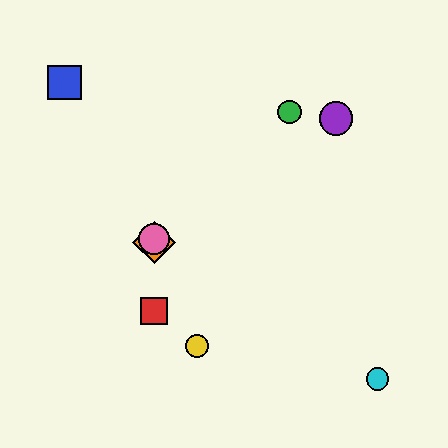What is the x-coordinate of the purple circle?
The purple circle is at x≈336.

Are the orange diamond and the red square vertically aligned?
Yes, both are at x≈154.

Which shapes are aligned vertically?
The red square, the orange diamond, the pink circle are aligned vertically.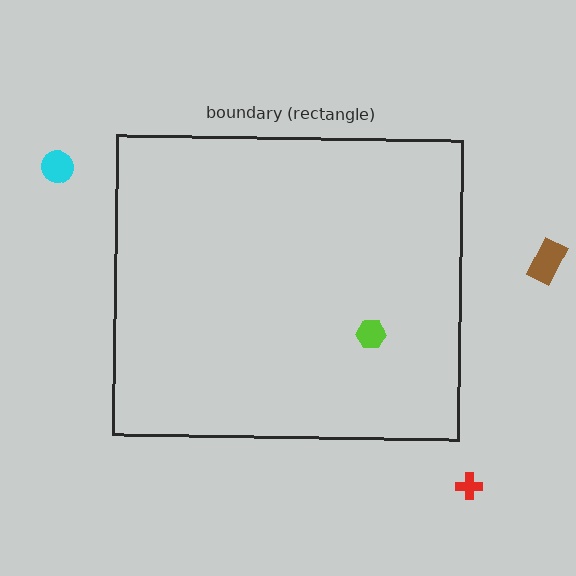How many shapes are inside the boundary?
1 inside, 3 outside.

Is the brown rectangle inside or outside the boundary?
Outside.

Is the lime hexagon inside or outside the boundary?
Inside.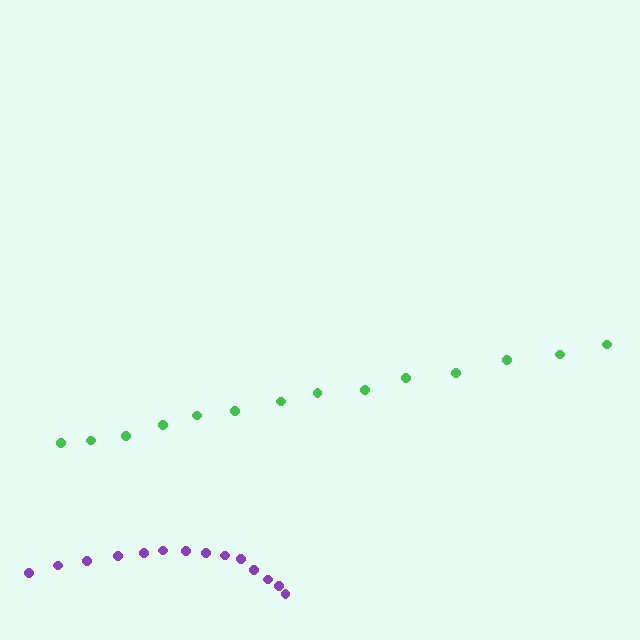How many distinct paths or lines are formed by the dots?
There are 2 distinct paths.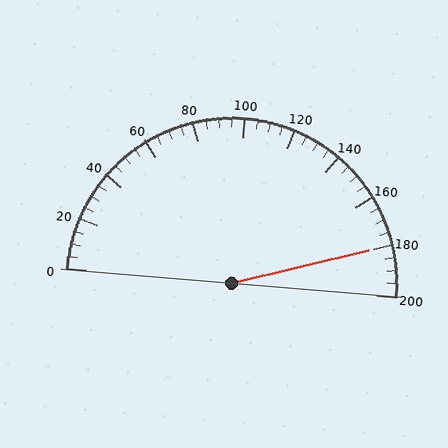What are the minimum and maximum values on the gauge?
The gauge ranges from 0 to 200.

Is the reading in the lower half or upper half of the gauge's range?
The reading is in the upper half of the range (0 to 200).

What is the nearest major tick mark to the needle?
The nearest major tick mark is 180.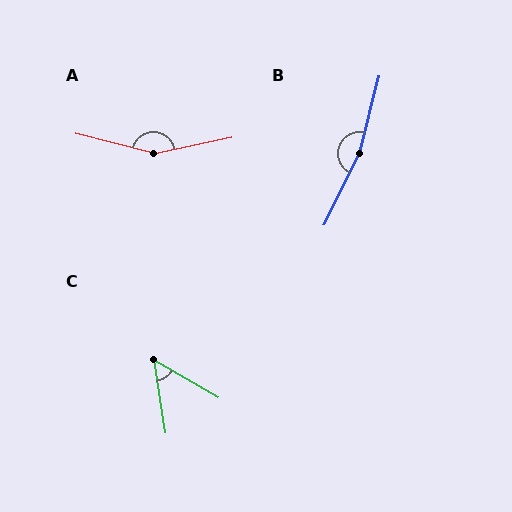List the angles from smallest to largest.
C (50°), A (154°), B (168°).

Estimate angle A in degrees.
Approximately 154 degrees.